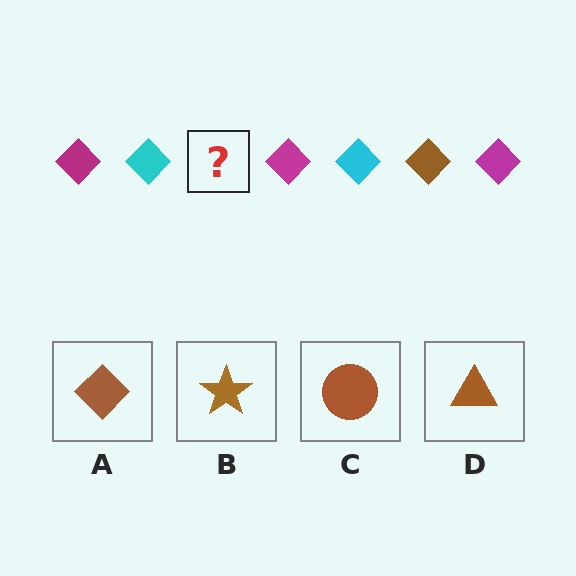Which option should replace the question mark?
Option A.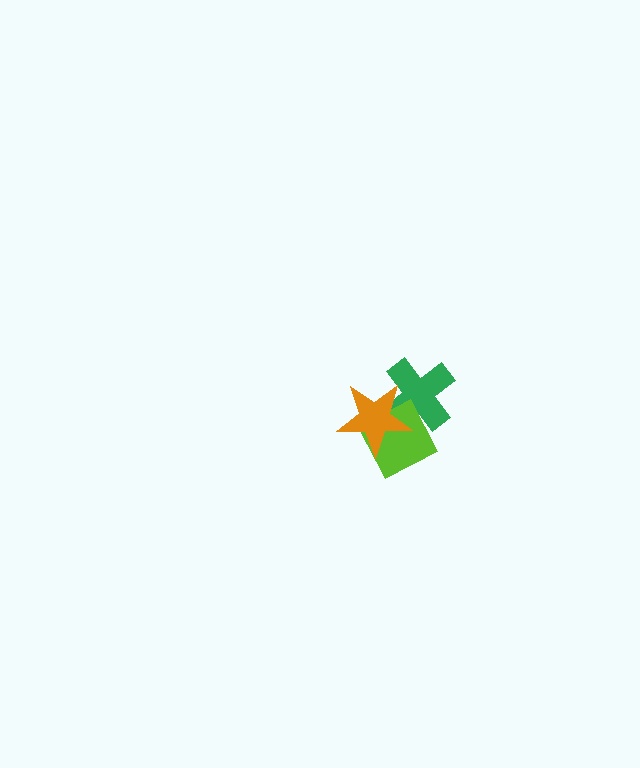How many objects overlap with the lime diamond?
2 objects overlap with the lime diamond.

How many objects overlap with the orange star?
2 objects overlap with the orange star.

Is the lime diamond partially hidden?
Yes, it is partially covered by another shape.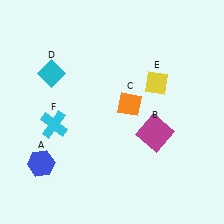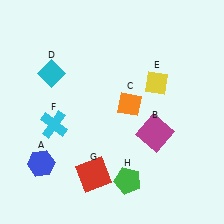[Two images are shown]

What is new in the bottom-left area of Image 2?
A red square (G) was added in the bottom-left area of Image 2.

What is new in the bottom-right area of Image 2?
A green pentagon (H) was added in the bottom-right area of Image 2.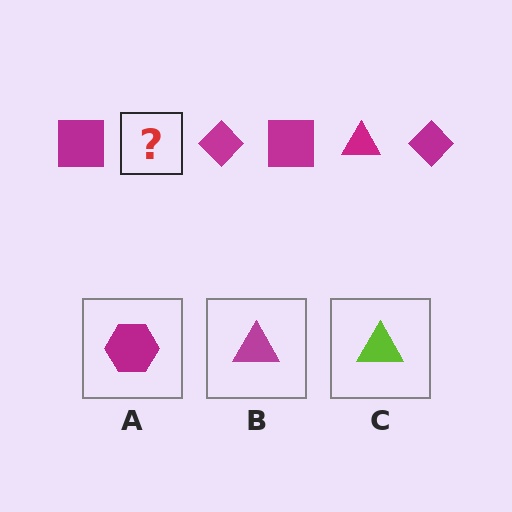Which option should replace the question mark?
Option B.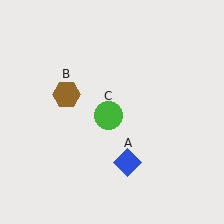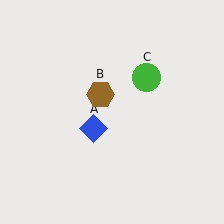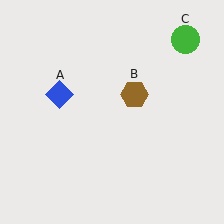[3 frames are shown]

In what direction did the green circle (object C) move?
The green circle (object C) moved up and to the right.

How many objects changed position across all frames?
3 objects changed position: blue diamond (object A), brown hexagon (object B), green circle (object C).